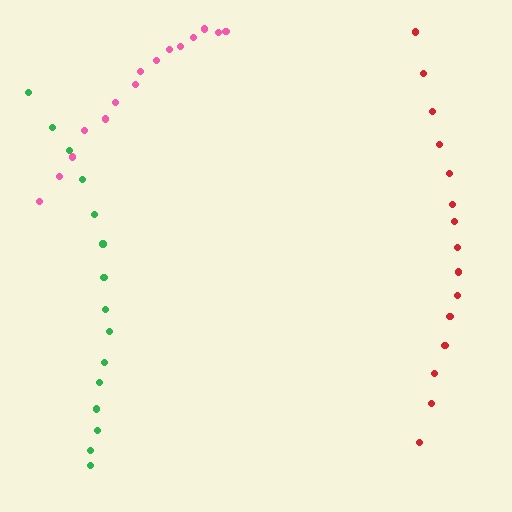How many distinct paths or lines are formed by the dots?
There are 3 distinct paths.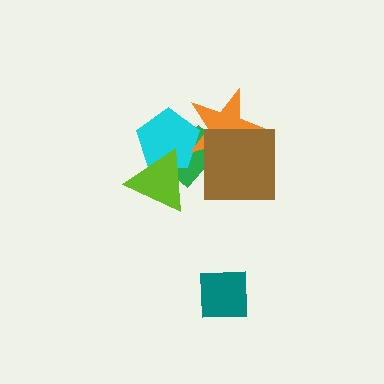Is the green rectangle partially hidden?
Yes, it is partially covered by another shape.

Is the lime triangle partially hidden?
No, no other shape covers it.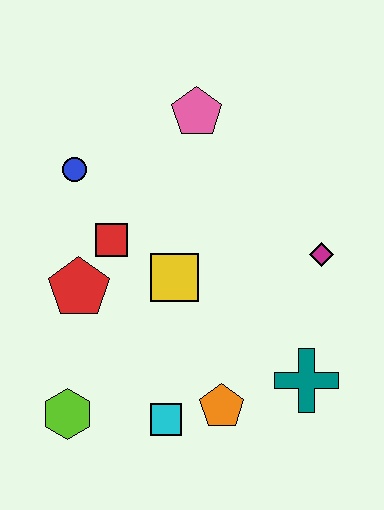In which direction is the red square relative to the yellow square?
The red square is to the left of the yellow square.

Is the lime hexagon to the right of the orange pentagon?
No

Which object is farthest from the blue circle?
The teal cross is farthest from the blue circle.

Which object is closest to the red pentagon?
The red square is closest to the red pentagon.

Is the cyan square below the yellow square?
Yes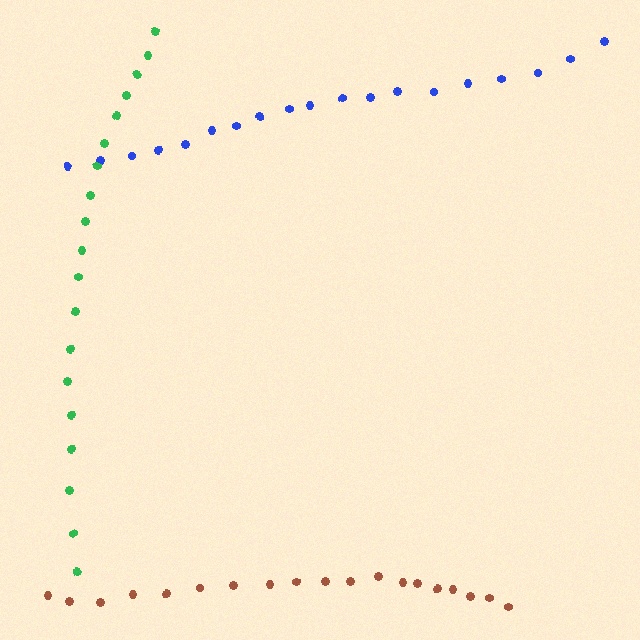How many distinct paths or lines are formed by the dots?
There are 3 distinct paths.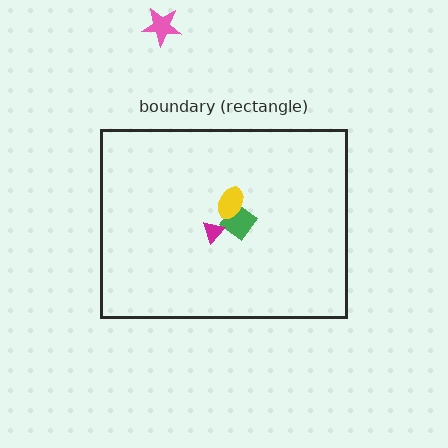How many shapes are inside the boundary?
3 inside, 1 outside.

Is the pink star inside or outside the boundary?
Outside.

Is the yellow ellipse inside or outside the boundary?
Inside.